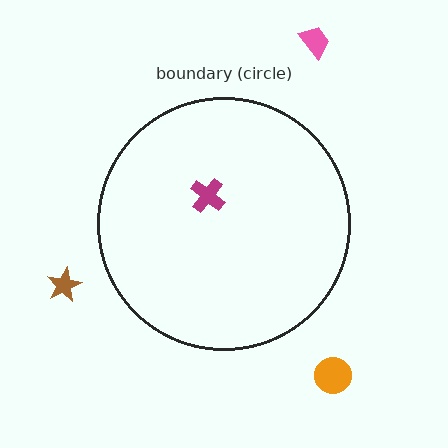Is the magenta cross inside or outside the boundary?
Inside.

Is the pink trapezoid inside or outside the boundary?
Outside.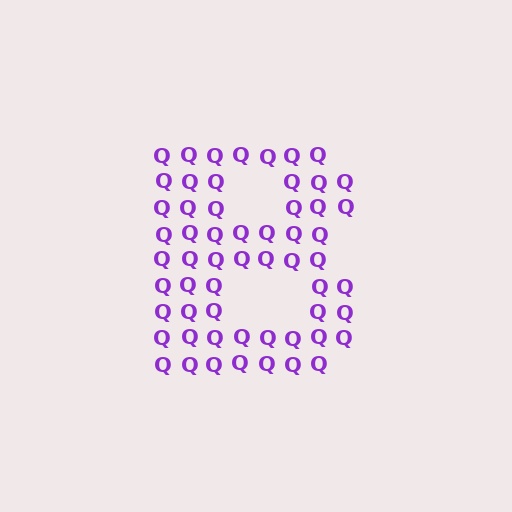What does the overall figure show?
The overall figure shows the letter B.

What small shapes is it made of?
It is made of small letter Q's.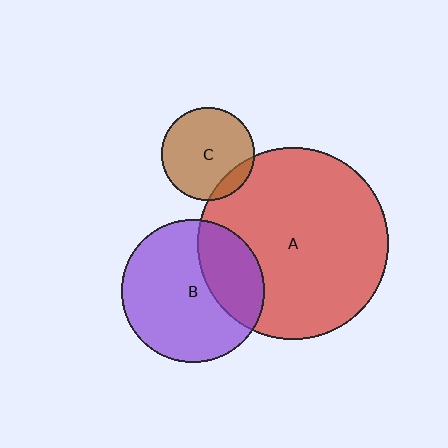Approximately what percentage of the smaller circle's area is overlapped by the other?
Approximately 10%.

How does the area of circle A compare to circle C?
Approximately 4.2 times.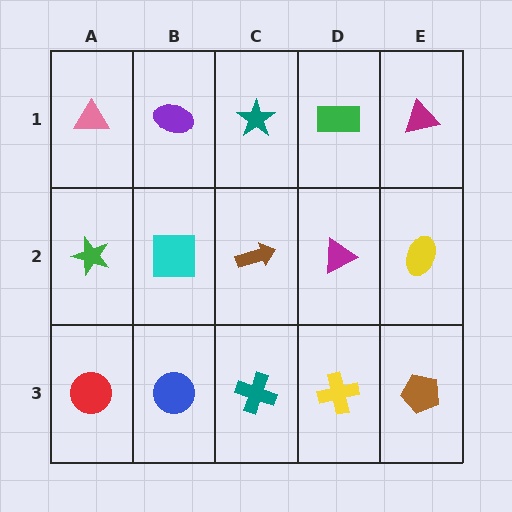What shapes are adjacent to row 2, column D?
A green rectangle (row 1, column D), a yellow cross (row 3, column D), a brown arrow (row 2, column C), a yellow ellipse (row 2, column E).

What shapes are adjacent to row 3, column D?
A magenta triangle (row 2, column D), a teal cross (row 3, column C), a brown pentagon (row 3, column E).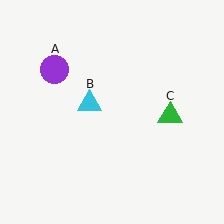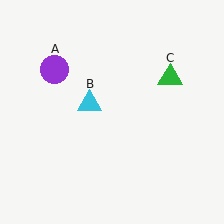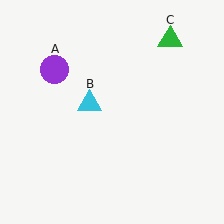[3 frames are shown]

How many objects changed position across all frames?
1 object changed position: green triangle (object C).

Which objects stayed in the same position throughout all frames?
Purple circle (object A) and cyan triangle (object B) remained stationary.